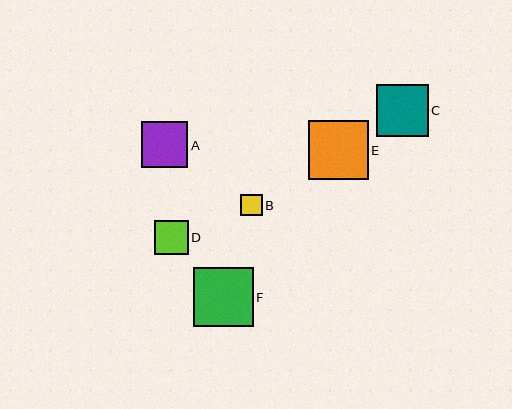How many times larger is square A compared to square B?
Square A is approximately 2.2 times the size of square B.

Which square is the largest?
Square E is the largest with a size of approximately 60 pixels.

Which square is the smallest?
Square B is the smallest with a size of approximately 22 pixels.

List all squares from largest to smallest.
From largest to smallest: E, F, C, A, D, B.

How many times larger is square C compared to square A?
Square C is approximately 1.1 times the size of square A.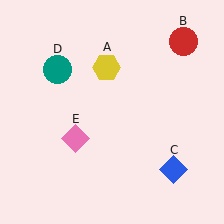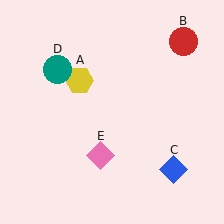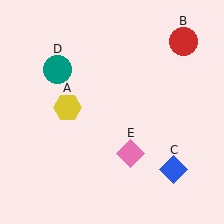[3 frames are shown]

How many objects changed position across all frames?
2 objects changed position: yellow hexagon (object A), pink diamond (object E).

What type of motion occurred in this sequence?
The yellow hexagon (object A), pink diamond (object E) rotated counterclockwise around the center of the scene.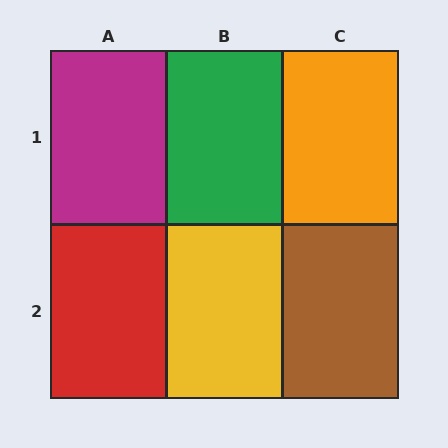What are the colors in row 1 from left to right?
Magenta, green, orange.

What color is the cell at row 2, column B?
Yellow.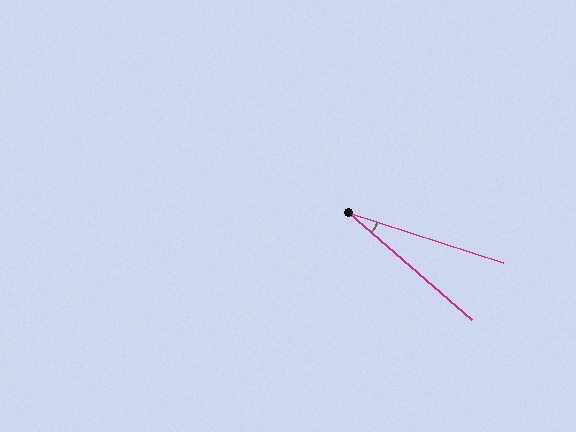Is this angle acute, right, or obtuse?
It is acute.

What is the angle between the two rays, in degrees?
Approximately 23 degrees.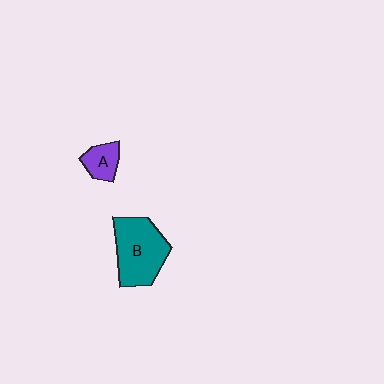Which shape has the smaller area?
Shape A (purple).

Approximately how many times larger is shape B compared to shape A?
Approximately 2.7 times.